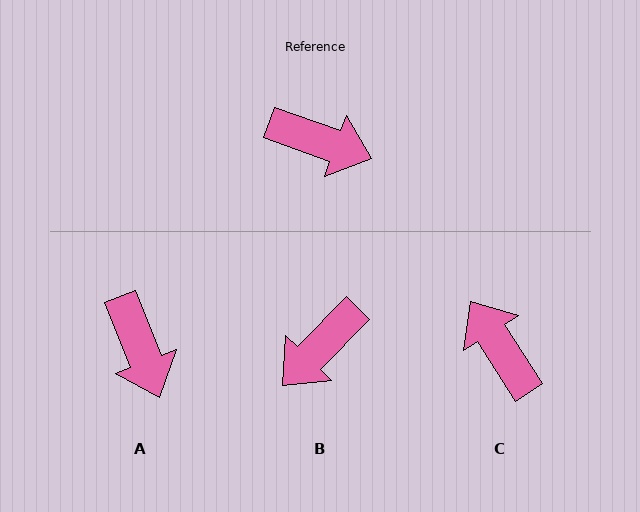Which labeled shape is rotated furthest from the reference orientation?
C, about 142 degrees away.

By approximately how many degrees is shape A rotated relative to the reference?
Approximately 49 degrees clockwise.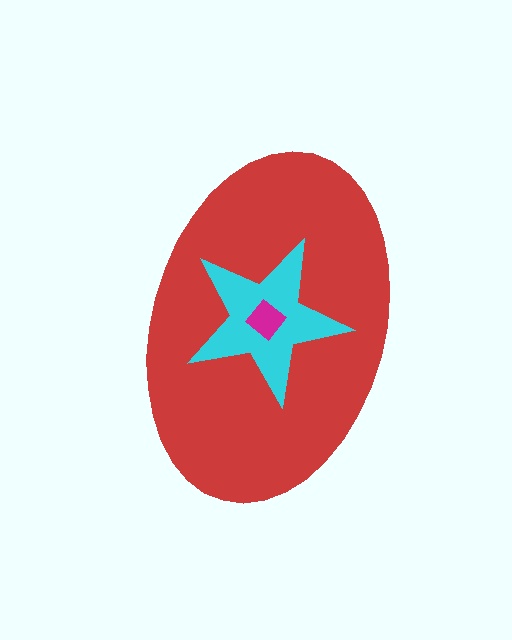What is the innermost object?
The magenta diamond.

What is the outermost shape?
The red ellipse.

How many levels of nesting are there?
3.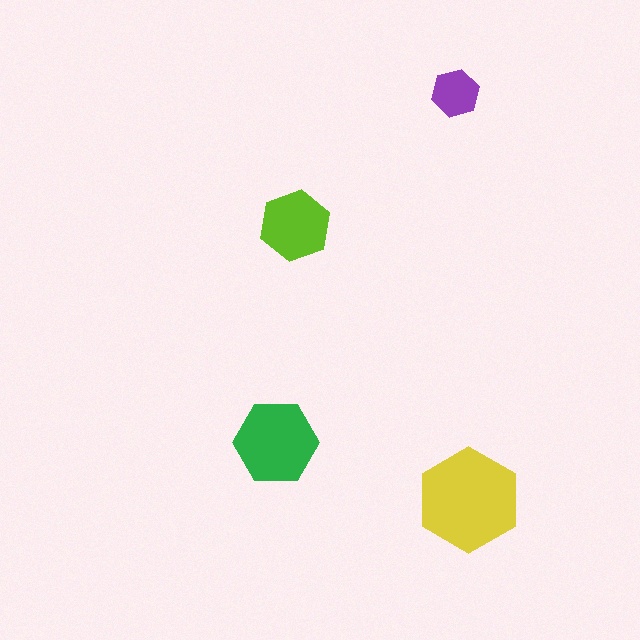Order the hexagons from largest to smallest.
the yellow one, the green one, the lime one, the purple one.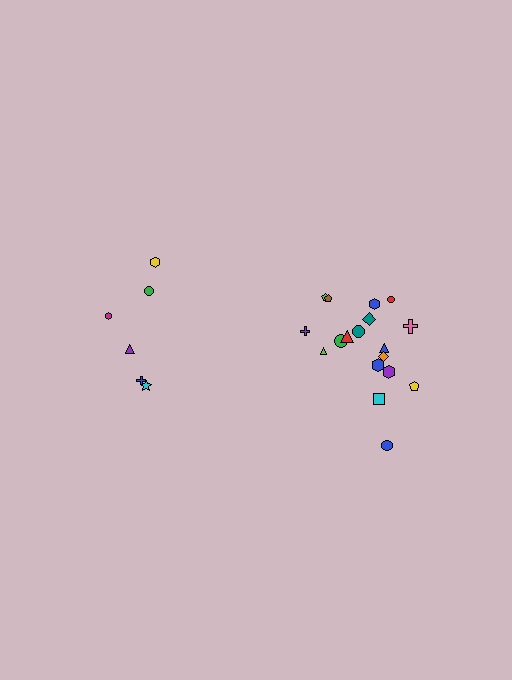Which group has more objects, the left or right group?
The right group.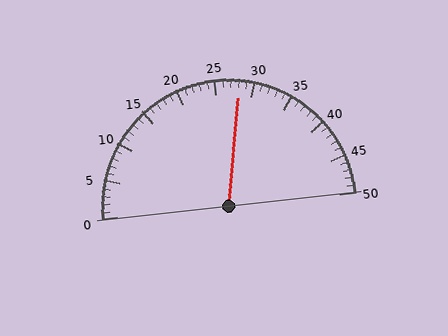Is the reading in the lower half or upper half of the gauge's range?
The reading is in the upper half of the range (0 to 50).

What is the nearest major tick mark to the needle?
The nearest major tick mark is 30.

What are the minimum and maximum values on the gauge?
The gauge ranges from 0 to 50.